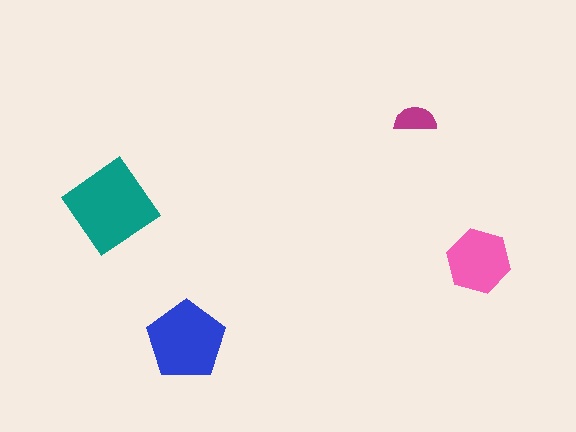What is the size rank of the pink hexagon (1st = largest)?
3rd.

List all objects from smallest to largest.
The magenta semicircle, the pink hexagon, the blue pentagon, the teal diamond.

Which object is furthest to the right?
The pink hexagon is rightmost.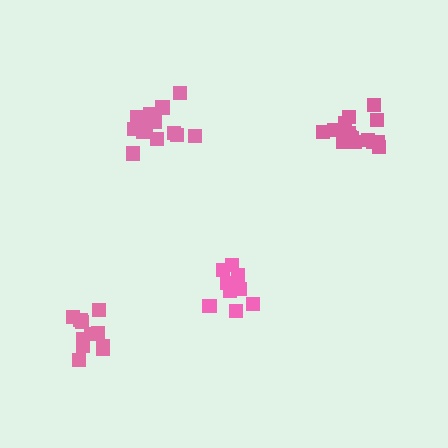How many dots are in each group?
Group 1: 14 dots, Group 2: 9 dots, Group 3: 11 dots, Group 4: 15 dots (49 total).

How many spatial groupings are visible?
There are 4 spatial groupings.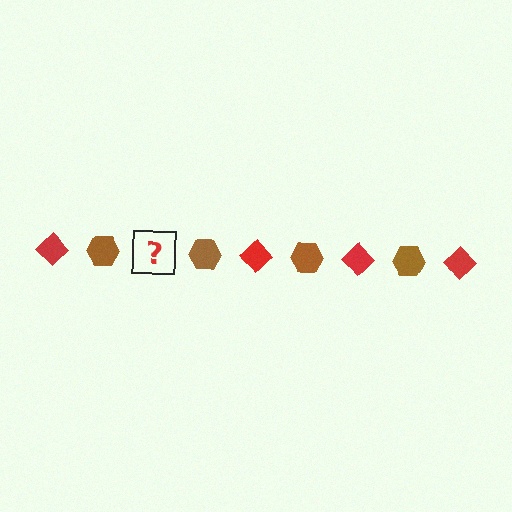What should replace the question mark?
The question mark should be replaced with a red diamond.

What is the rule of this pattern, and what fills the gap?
The rule is that the pattern alternates between red diamond and brown hexagon. The gap should be filled with a red diamond.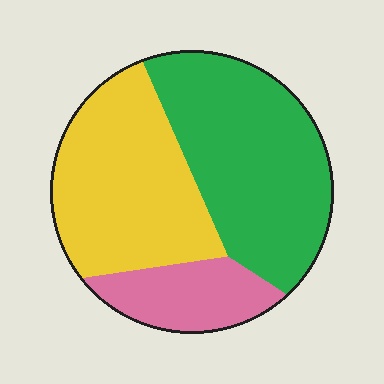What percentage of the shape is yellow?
Yellow covers about 40% of the shape.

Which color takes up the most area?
Green, at roughly 45%.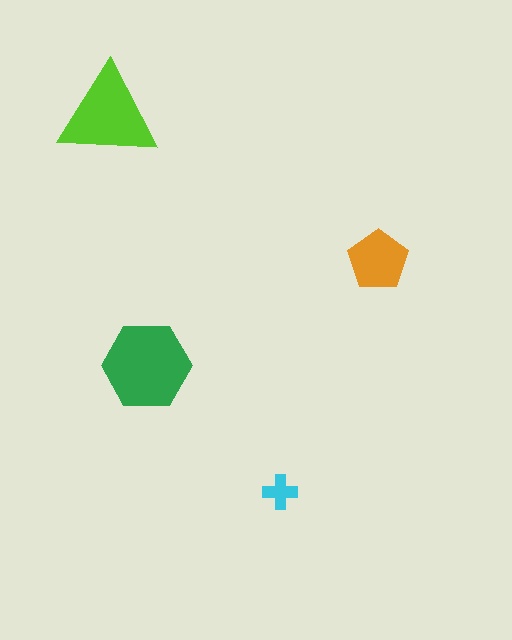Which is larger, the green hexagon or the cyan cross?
The green hexagon.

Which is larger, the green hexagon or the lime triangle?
The green hexagon.